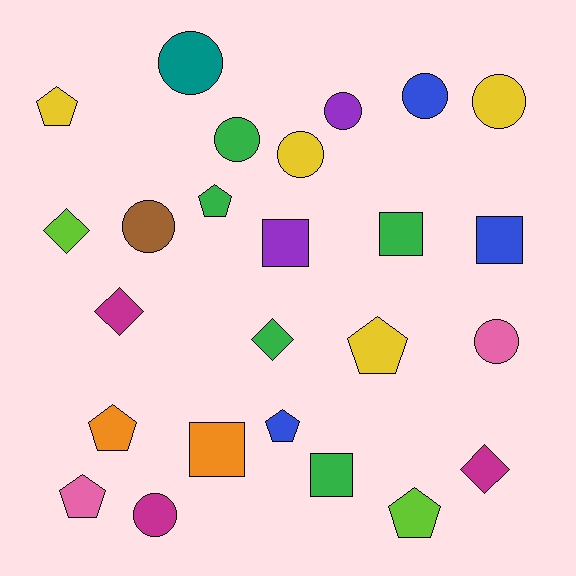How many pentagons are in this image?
There are 7 pentagons.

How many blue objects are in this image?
There are 3 blue objects.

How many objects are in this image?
There are 25 objects.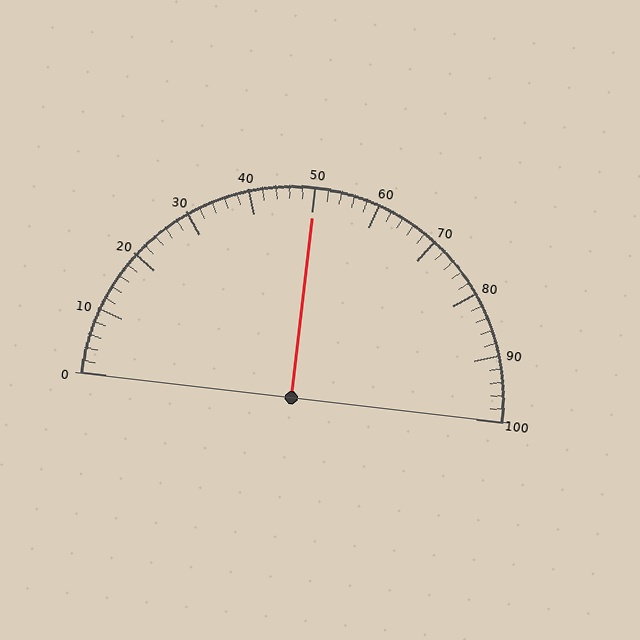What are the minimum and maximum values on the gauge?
The gauge ranges from 0 to 100.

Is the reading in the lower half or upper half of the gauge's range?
The reading is in the upper half of the range (0 to 100).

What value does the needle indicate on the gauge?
The needle indicates approximately 50.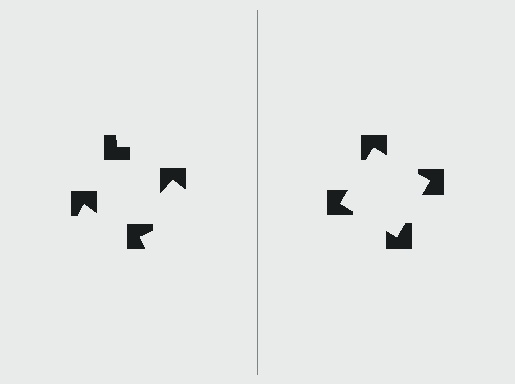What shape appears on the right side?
An illusory square.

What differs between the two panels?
The notched squares are positioned identically on both sides; only the wedge orientations differ. On the right they align to a square; on the left they are misaligned.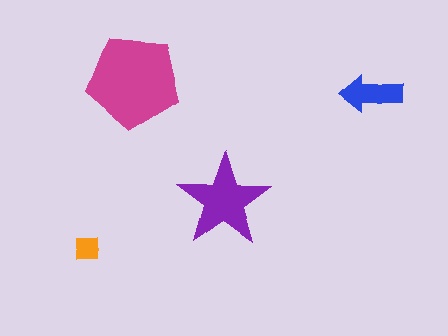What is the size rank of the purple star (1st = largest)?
2nd.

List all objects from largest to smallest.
The magenta pentagon, the purple star, the blue arrow, the orange square.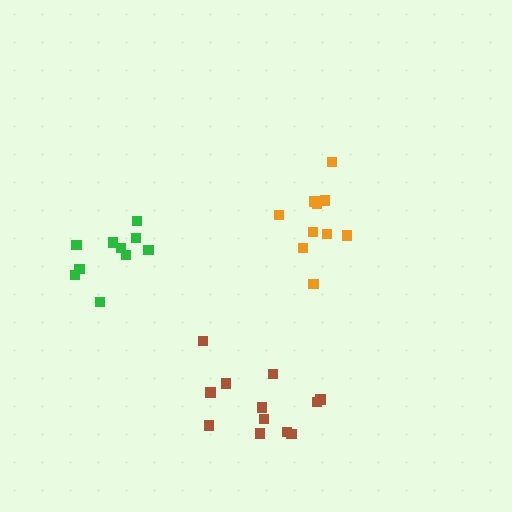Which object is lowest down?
The brown cluster is bottommost.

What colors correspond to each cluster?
The clusters are colored: green, brown, orange.